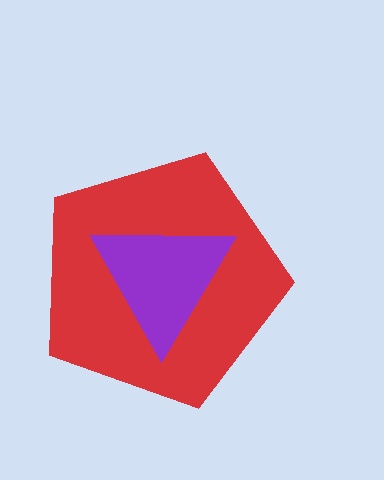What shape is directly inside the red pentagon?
The purple triangle.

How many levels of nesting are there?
2.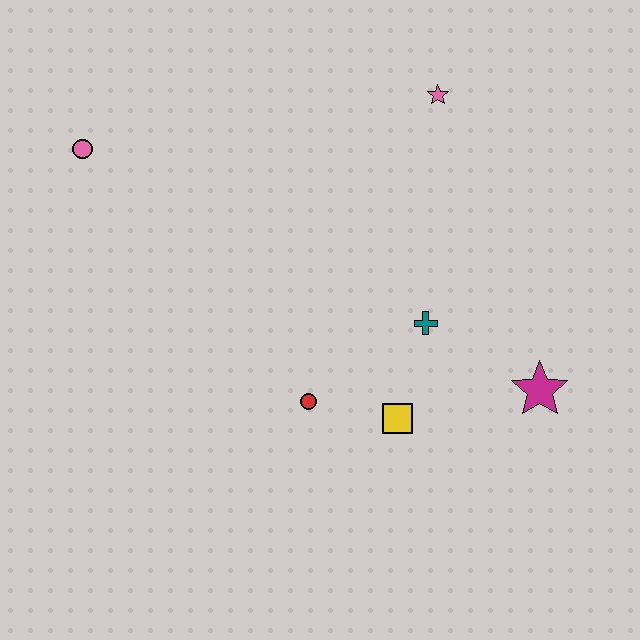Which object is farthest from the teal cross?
The pink circle is farthest from the teal cross.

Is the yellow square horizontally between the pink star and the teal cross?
No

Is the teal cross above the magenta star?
Yes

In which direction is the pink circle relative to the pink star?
The pink circle is to the left of the pink star.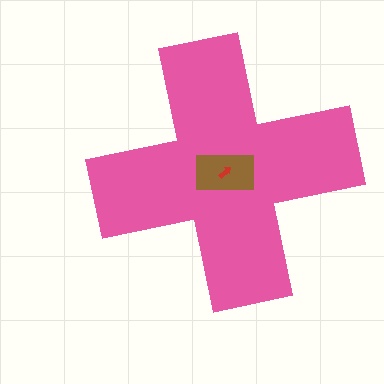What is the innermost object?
The red arrow.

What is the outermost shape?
The pink cross.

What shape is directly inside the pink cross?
The brown rectangle.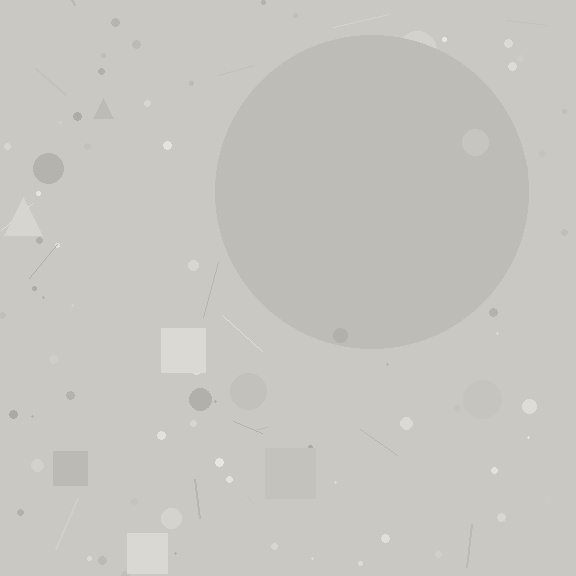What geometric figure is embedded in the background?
A circle is embedded in the background.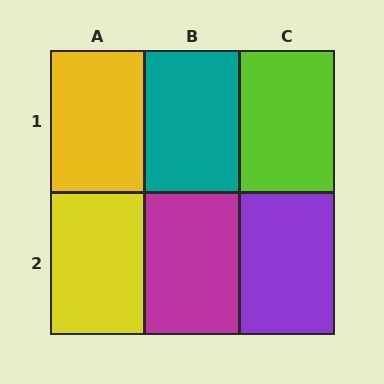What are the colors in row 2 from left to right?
Yellow, magenta, purple.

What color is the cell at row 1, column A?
Yellow.